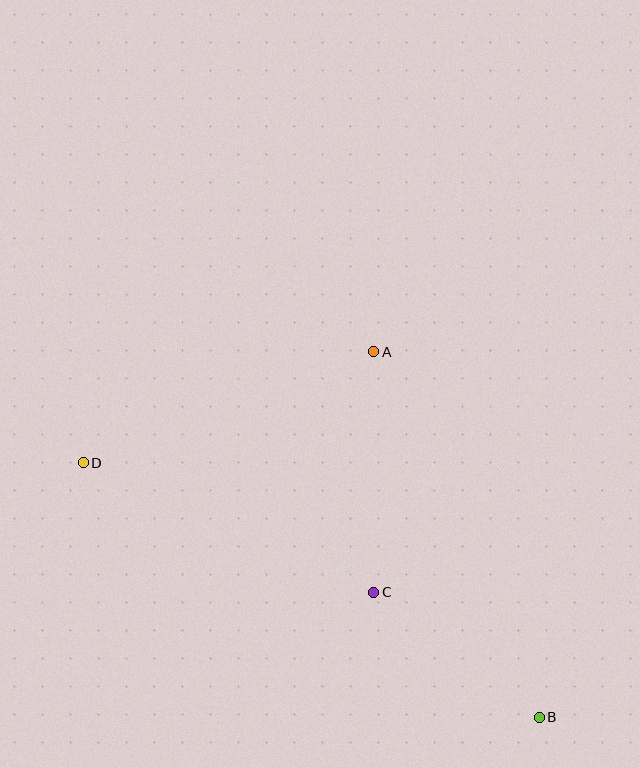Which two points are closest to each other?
Points B and C are closest to each other.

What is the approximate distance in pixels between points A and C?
The distance between A and C is approximately 241 pixels.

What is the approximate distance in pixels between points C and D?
The distance between C and D is approximately 318 pixels.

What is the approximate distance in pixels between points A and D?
The distance between A and D is approximately 311 pixels.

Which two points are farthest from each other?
Points B and D are farthest from each other.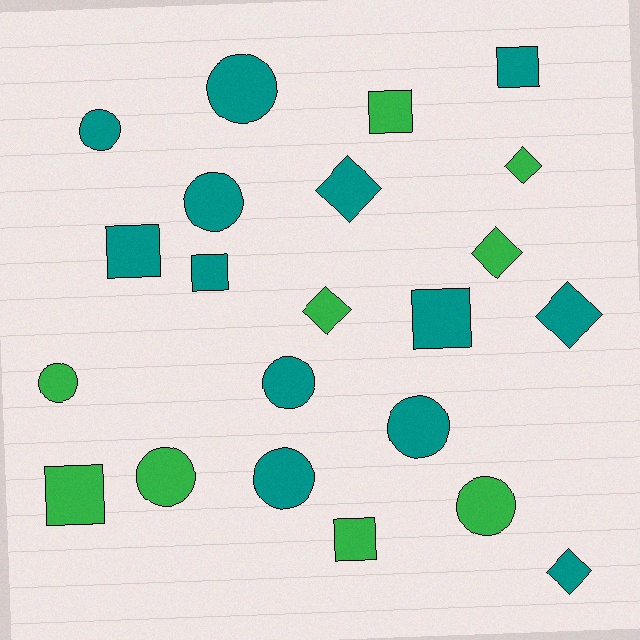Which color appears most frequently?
Teal, with 13 objects.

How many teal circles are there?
There are 6 teal circles.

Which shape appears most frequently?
Circle, with 9 objects.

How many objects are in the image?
There are 22 objects.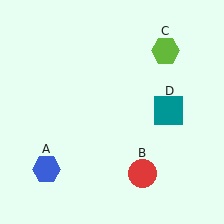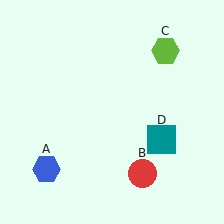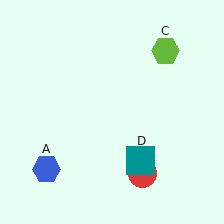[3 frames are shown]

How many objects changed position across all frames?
1 object changed position: teal square (object D).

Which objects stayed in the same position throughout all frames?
Blue hexagon (object A) and red circle (object B) and lime hexagon (object C) remained stationary.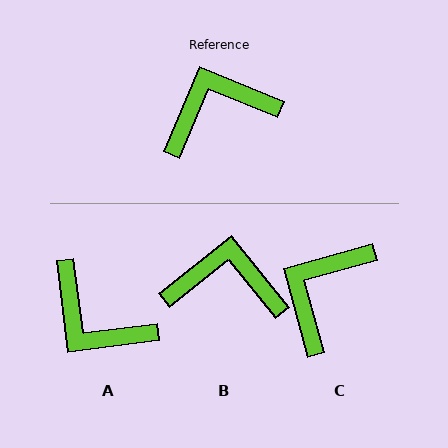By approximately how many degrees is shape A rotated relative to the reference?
Approximately 120 degrees counter-clockwise.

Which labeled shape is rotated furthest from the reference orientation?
A, about 120 degrees away.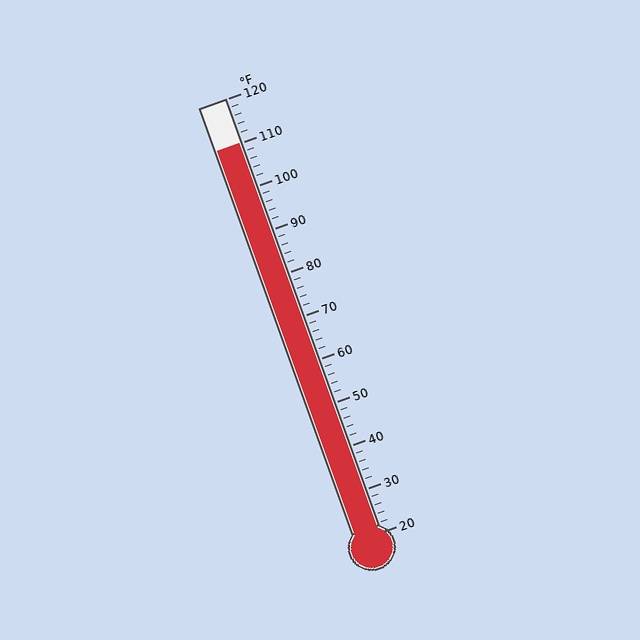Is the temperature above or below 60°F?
The temperature is above 60°F.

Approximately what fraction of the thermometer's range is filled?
The thermometer is filled to approximately 90% of its range.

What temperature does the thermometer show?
The thermometer shows approximately 110°F.